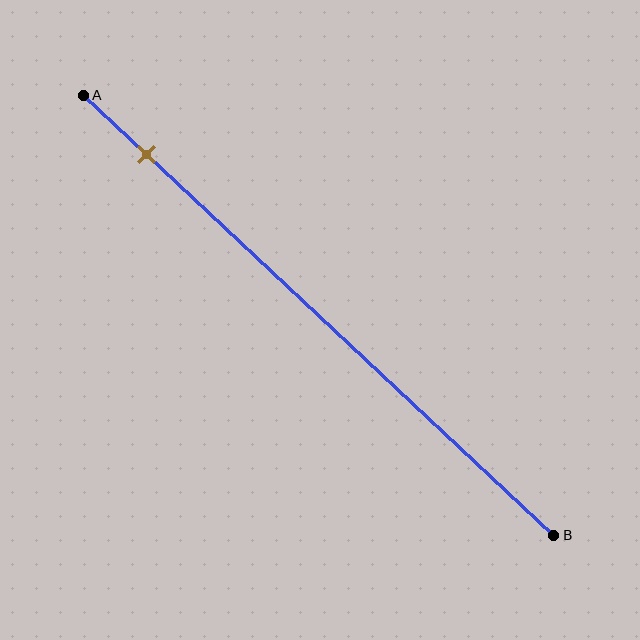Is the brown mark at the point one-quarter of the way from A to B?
No, the mark is at about 15% from A, not at the 25% one-quarter point.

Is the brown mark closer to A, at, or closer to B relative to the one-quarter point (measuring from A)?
The brown mark is closer to point A than the one-quarter point of segment AB.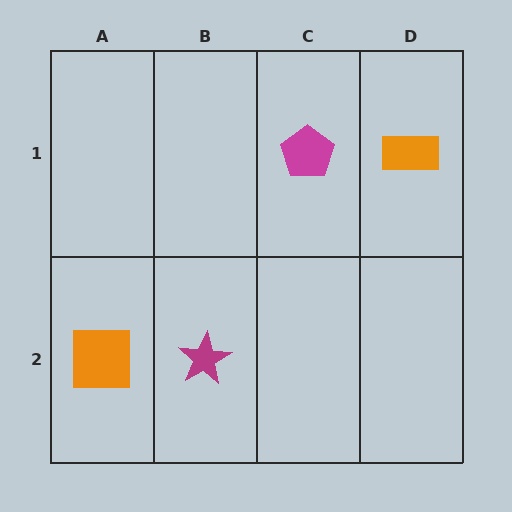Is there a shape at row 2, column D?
No, that cell is empty.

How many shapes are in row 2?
2 shapes.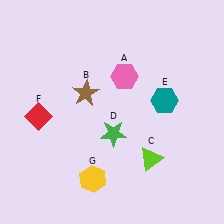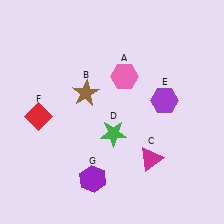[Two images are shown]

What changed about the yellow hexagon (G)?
In Image 1, G is yellow. In Image 2, it changed to purple.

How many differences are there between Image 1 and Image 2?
There are 3 differences between the two images.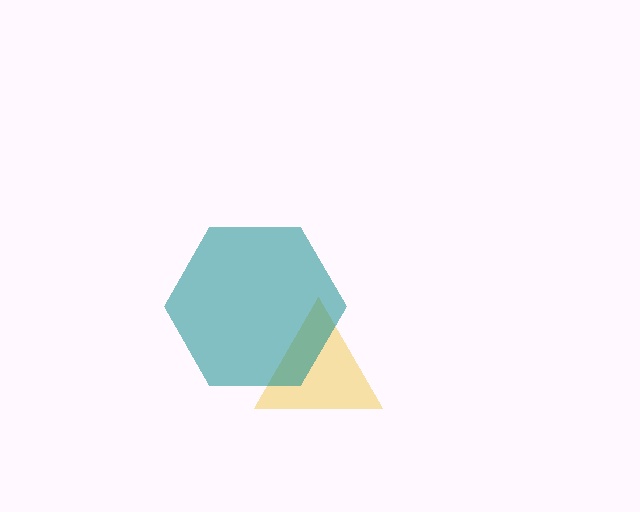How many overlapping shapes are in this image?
There are 2 overlapping shapes in the image.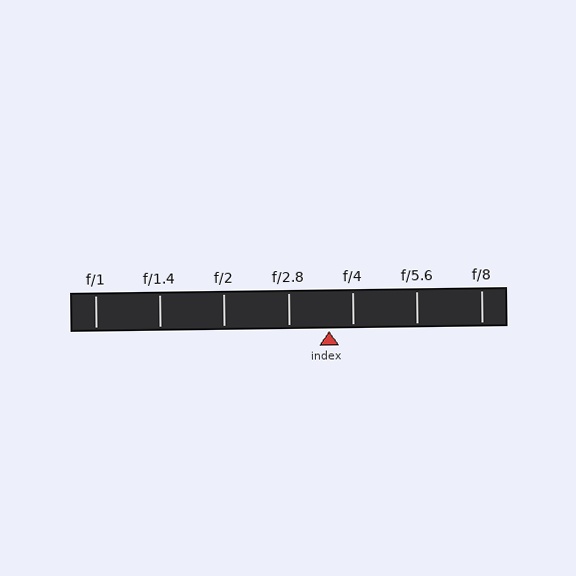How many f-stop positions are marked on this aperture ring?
There are 7 f-stop positions marked.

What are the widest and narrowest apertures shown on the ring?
The widest aperture shown is f/1 and the narrowest is f/8.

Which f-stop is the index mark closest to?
The index mark is closest to f/4.